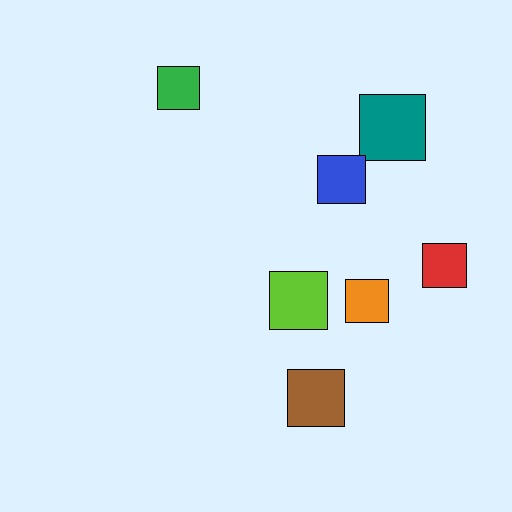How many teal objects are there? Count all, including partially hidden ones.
There is 1 teal object.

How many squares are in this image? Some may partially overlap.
There are 7 squares.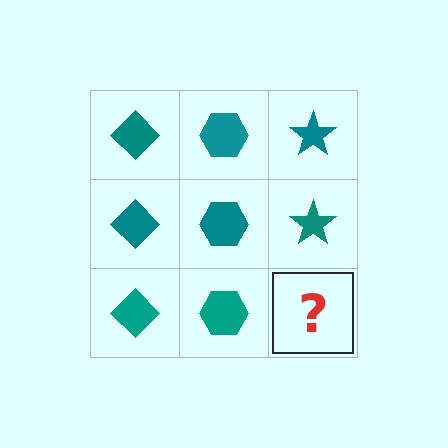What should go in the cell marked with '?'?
The missing cell should contain a teal star.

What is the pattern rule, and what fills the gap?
The rule is that each column has a consistent shape. The gap should be filled with a teal star.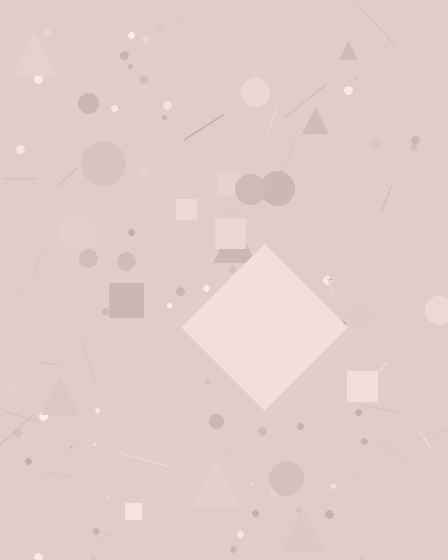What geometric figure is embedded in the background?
A diamond is embedded in the background.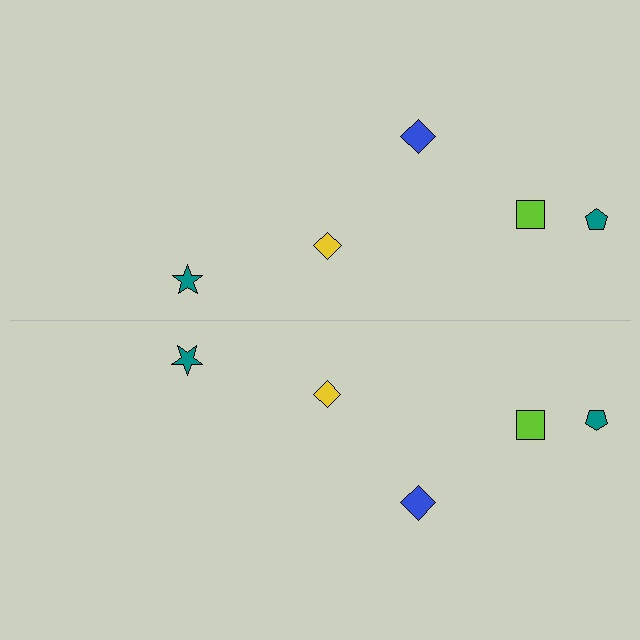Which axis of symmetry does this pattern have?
The pattern has a horizontal axis of symmetry running through the center of the image.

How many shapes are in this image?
There are 10 shapes in this image.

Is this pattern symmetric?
Yes, this pattern has bilateral (reflection) symmetry.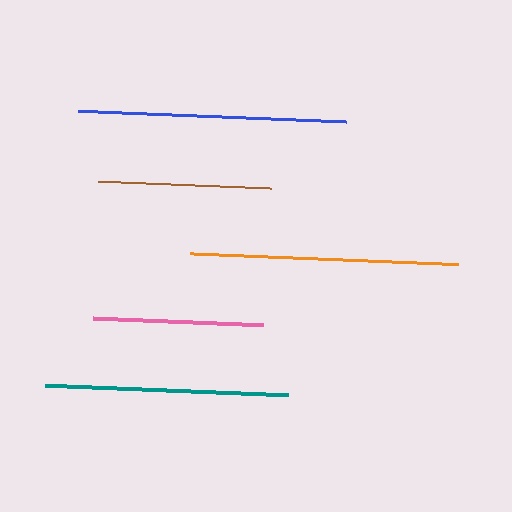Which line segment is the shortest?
The pink line is the shortest at approximately 170 pixels.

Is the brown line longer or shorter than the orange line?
The orange line is longer than the brown line.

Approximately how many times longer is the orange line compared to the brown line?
The orange line is approximately 1.6 times the length of the brown line.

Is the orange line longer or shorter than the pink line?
The orange line is longer than the pink line.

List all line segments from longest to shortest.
From longest to shortest: blue, orange, teal, brown, pink.